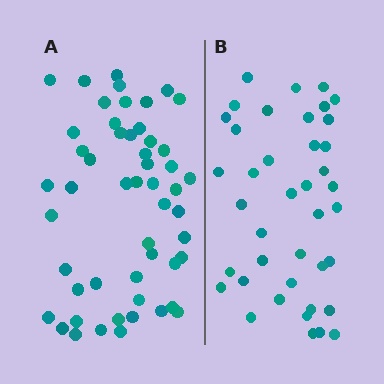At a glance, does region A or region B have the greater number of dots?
Region A (the left region) has more dots.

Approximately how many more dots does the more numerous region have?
Region A has roughly 12 or so more dots than region B.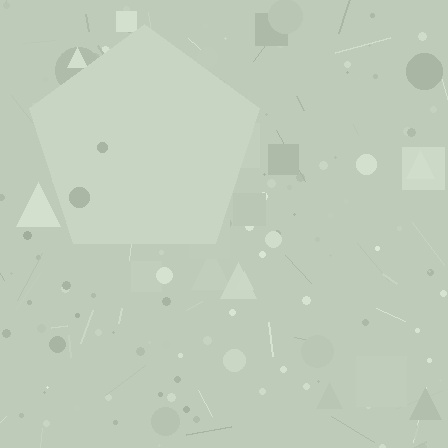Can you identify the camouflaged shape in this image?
The camouflaged shape is a pentagon.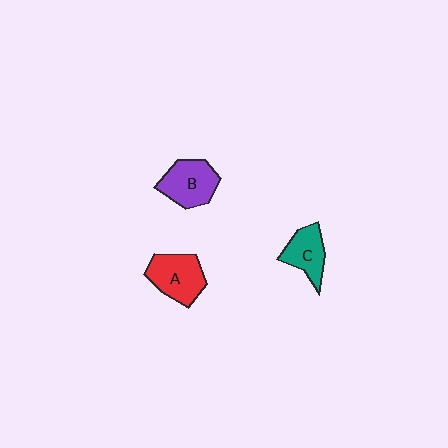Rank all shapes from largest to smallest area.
From largest to smallest: A (red), B (purple), C (teal).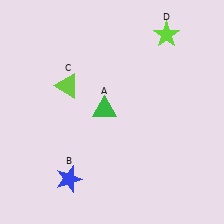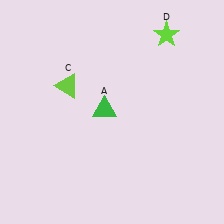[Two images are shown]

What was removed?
The blue star (B) was removed in Image 2.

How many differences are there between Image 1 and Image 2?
There is 1 difference between the two images.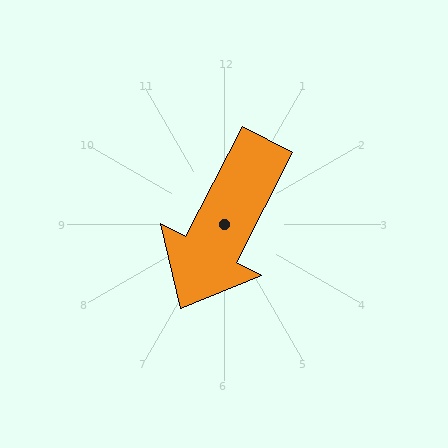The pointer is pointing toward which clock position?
Roughly 7 o'clock.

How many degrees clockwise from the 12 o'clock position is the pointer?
Approximately 207 degrees.